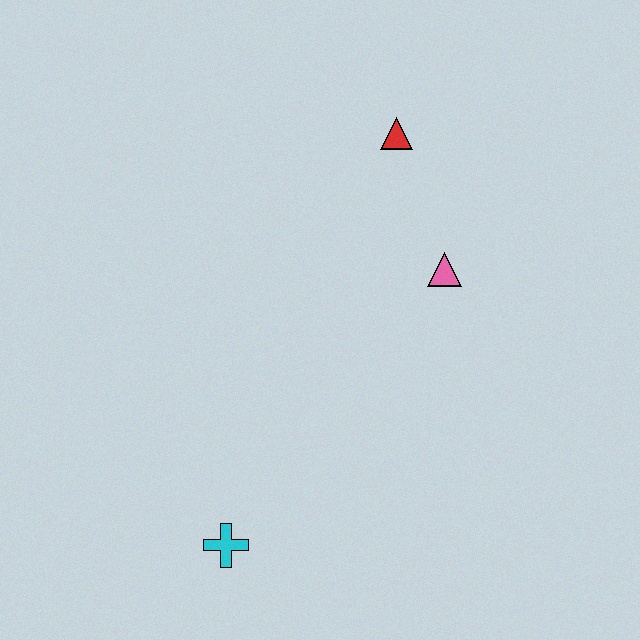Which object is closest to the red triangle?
The pink triangle is closest to the red triangle.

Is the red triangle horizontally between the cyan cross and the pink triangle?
Yes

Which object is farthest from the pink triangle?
The cyan cross is farthest from the pink triangle.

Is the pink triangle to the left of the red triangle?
No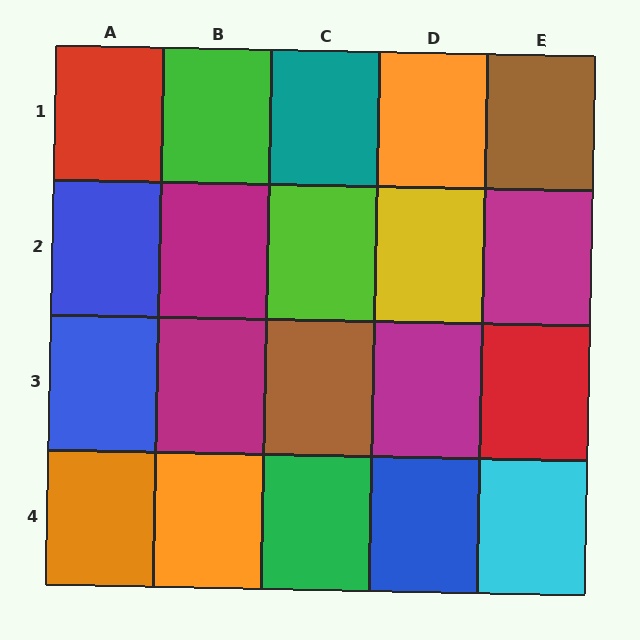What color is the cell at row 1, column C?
Teal.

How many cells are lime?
1 cell is lime.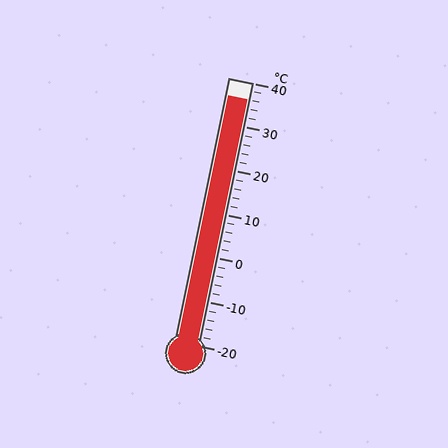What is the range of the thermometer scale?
The thermometer scale ranges from -20°C to 40°C.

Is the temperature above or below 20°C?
The temperature is above 20°C.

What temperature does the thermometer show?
The thermometer shows approximately 36°C.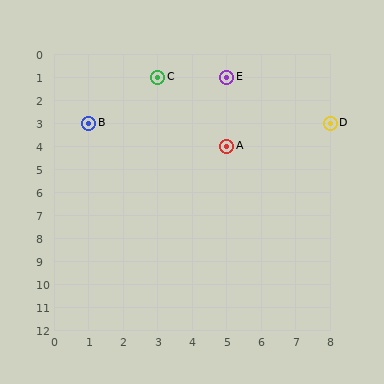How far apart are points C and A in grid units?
Points C and A are 2 columns and 3 rows apart (about 3.6 grid units diagonally).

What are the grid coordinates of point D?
Point D is at grid coordinates (8, 3).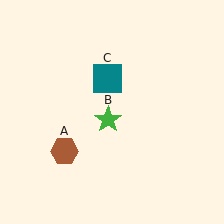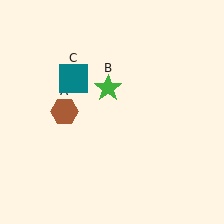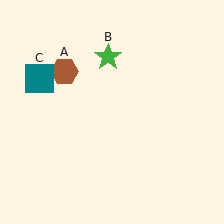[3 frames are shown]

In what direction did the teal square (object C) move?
The teal square (object C) moved left.